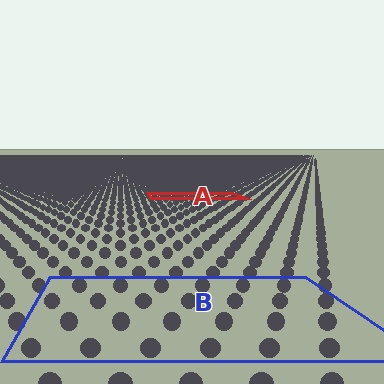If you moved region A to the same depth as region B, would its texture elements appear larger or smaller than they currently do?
They would appear larger. At a closer depth, the same texture elements are projected at a bigger on-screen size.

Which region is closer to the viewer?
Region B is closer. The texture elements there are larger and more spread out.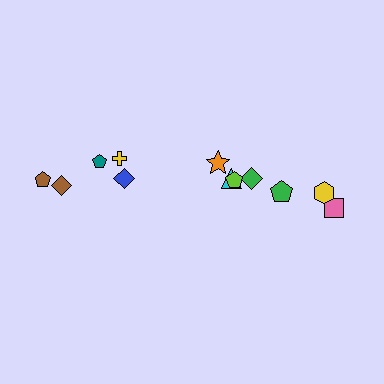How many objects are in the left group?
There are 5 objects.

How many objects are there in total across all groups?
There are 12 objects.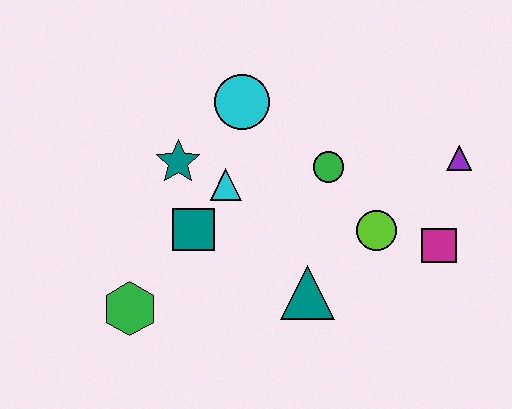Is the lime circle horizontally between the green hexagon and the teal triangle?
No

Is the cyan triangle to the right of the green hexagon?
Yes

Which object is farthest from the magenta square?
The green hexagon is farthest from the magenta square.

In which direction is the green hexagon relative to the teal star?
The green hexagon is below the teal star.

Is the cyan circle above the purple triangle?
Yes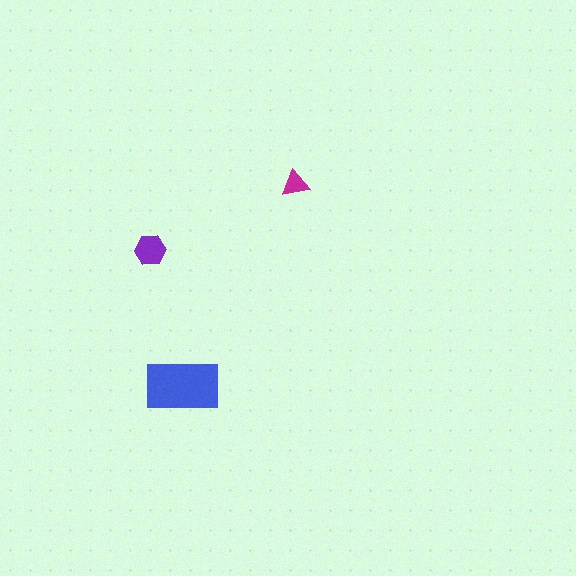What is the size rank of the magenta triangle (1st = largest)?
3rd.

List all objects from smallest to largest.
The magenta triangle, the purple hexagon, the blue rectangle.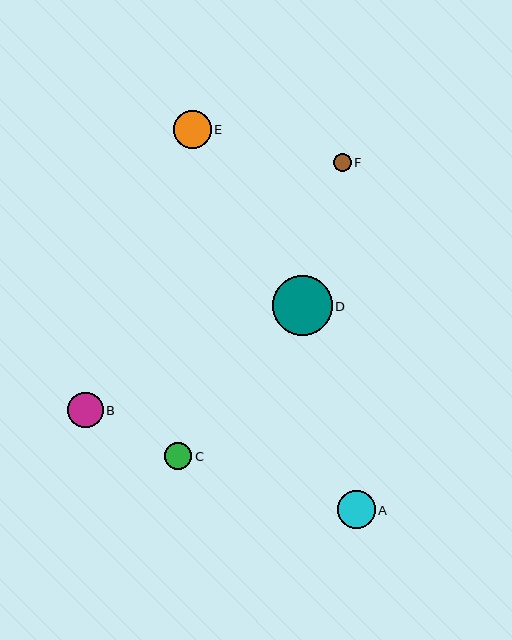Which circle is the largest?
Circle D is the largest with a size of approximately 60 pixels.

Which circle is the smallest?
Circle F is the smallest with a size of approximately 17 pixels.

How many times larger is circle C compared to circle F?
Circle C is approximately 1.5 times the size of circle F.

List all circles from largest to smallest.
From largest to smallest: D, E, A, B, C, F.